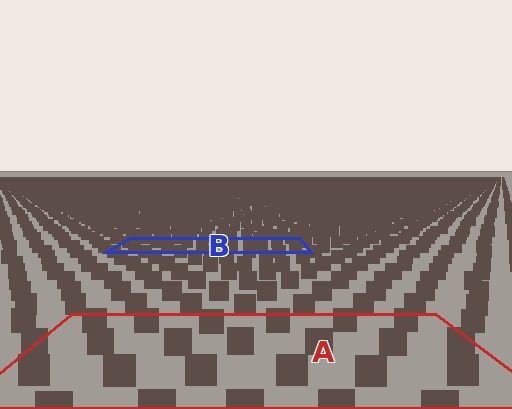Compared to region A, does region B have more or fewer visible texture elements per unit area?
Region B has more texture elements per unit area — they are packed more densely because it is farther away.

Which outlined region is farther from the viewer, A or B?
Region B is farther from the viewer — the texture elements inside it appear smaller and more densely packed.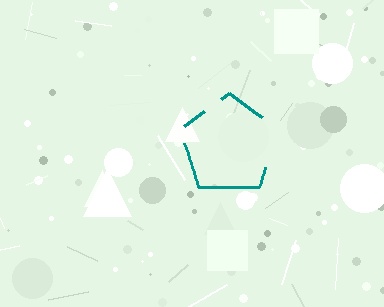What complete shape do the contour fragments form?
The contour fragments form a pentagon.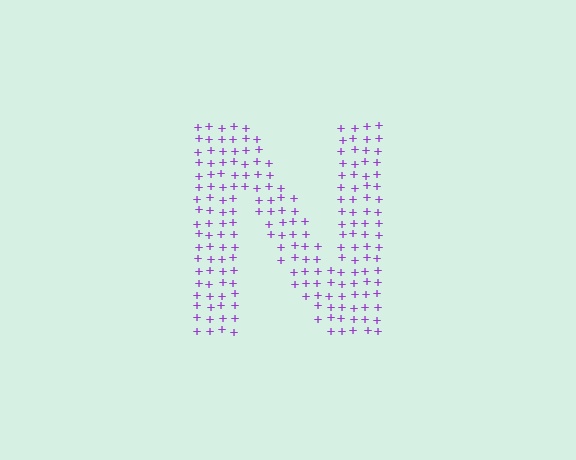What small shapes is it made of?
It is made of small plus signs.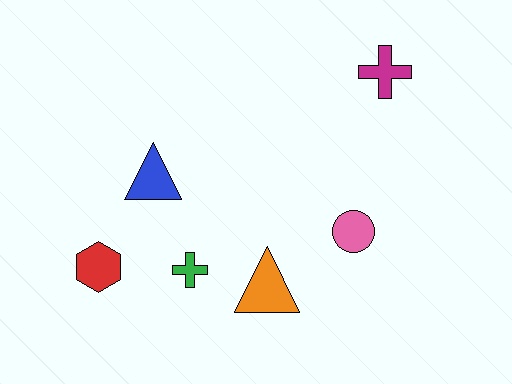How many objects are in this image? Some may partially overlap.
There are 6 objects.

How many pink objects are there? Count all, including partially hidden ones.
There is 1 pink object.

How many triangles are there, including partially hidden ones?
There are 2 triangles.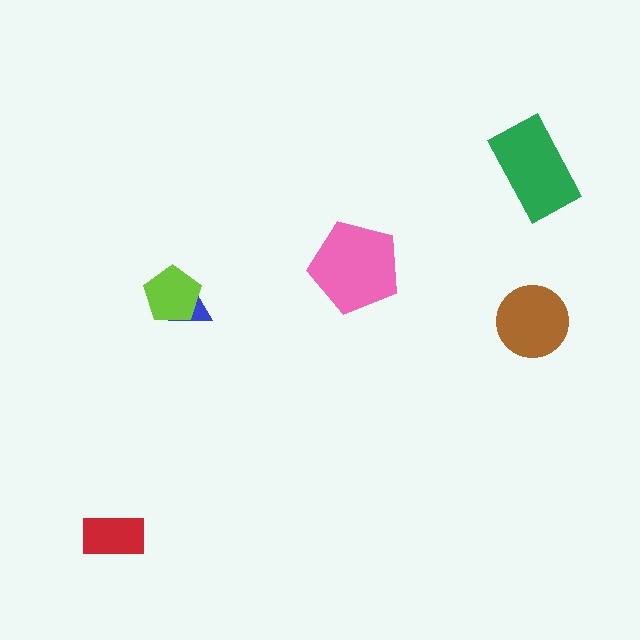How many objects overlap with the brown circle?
0 objects overlap with the brown circle.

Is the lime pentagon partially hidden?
No, no other shape covers it.